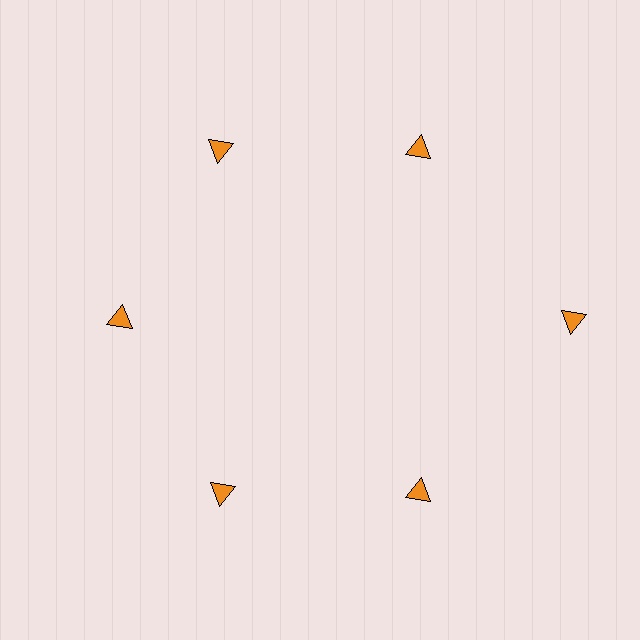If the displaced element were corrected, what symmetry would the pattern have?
It would have 6-fold rotational symmetry — the pattern would map onto itself every 60 degrees.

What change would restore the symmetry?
The symmetry would be restored by moving it inward, back onto the ring so that all 6 triangles sit at equal angles and equal distance from the center.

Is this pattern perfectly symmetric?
No. The 6 orange triangles are arranged in a ring, but one element near the 3 o'clock position is pushed outward from the center, breaking the 6-fold rotational symmetry.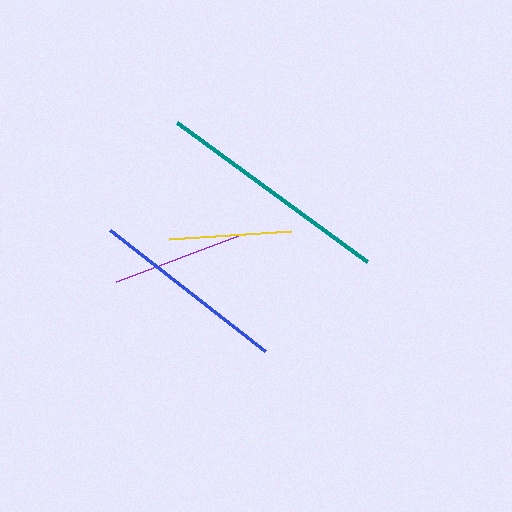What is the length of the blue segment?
The blue segment is approximately 197 pixels long.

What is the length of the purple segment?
The purple segment is approximately 134 pixels long.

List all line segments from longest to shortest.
From longest to shortest: teal, blue, purple, yellow.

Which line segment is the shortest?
The yellow line is the shortest at approximately 122 pixels.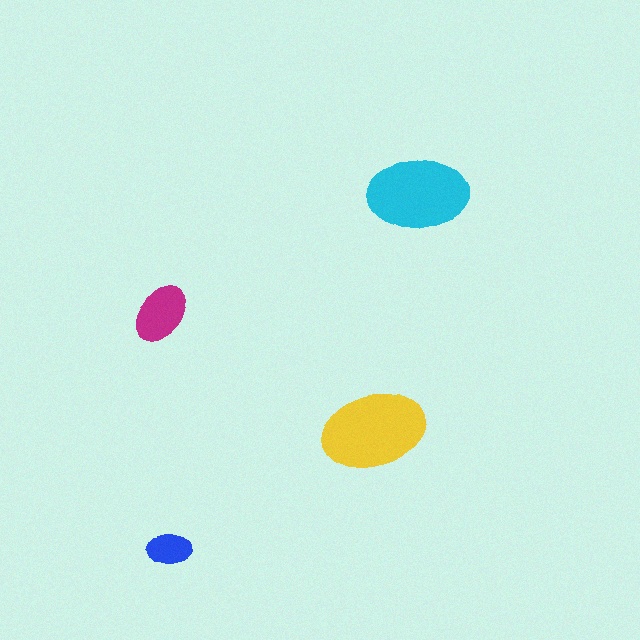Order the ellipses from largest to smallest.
the yellow one, the cyan one, the magenta one, the blue one.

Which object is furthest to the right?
The cyan ellipse is rightmost.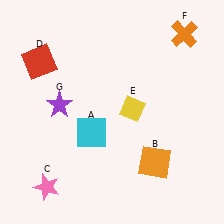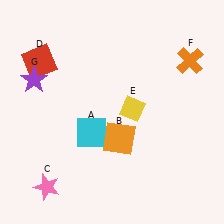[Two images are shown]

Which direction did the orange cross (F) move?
The orange cross (F) moved down.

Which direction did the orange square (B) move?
The orange square (B) moved left.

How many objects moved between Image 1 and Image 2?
3 objects moved between the two images.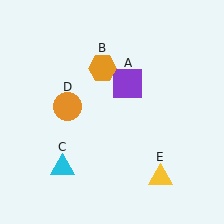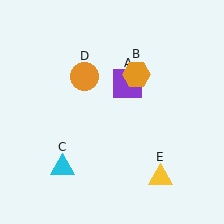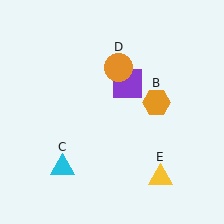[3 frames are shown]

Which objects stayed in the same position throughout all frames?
Purple square (object A) and cyan triangle (object C) and yellow triangle (object E) remained stationary.